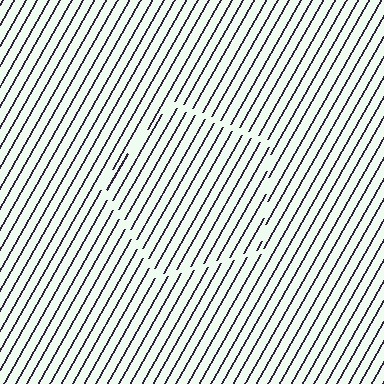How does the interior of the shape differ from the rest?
The interior of the shape contains the same grating, shifted by half a period — the contour is defined by the phase discontinuity where line-ends from the inner and outer gratings abut.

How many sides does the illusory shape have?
5 sides — the line-ends trace a pentagon.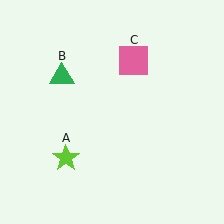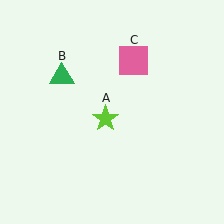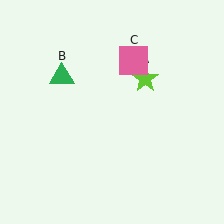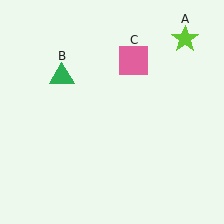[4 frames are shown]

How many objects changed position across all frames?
1 object changed position: lime star (object A).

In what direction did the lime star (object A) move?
The lime star (object A) moved up and to the right.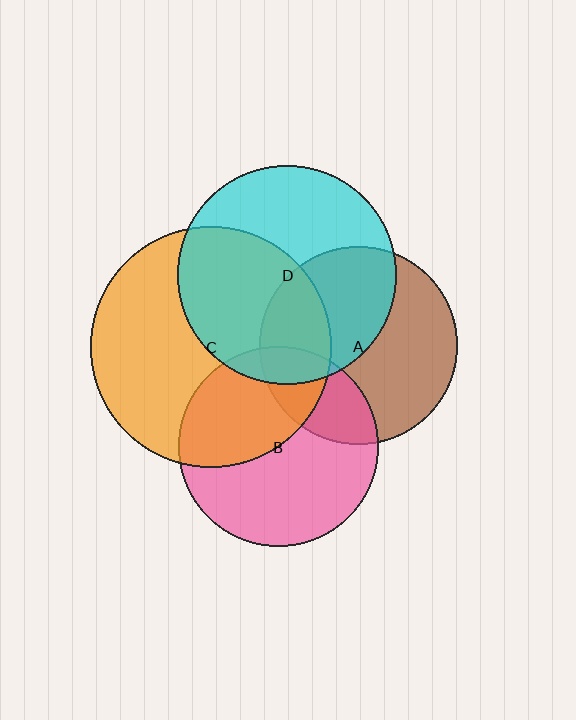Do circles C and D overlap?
Yes.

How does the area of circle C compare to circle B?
Approximately 1.5 times.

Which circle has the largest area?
Circle C (orange).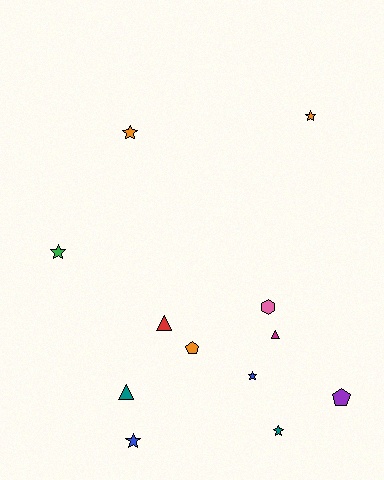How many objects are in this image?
There are 12 objects.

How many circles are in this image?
There are no circles.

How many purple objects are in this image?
There is 1 purple object.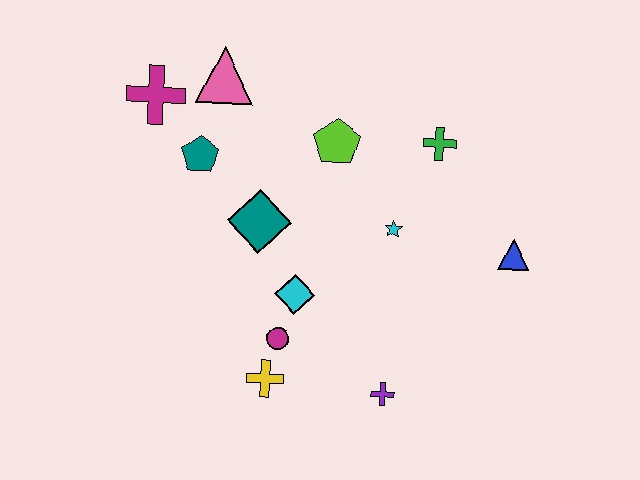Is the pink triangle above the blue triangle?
Yes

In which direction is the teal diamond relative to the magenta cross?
The teal diamond is below the magenta cross.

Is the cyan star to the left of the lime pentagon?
No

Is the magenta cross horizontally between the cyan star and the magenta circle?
No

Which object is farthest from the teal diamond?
The blue triangle is farthest from the teal diamond.